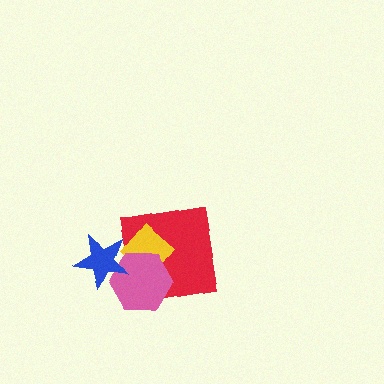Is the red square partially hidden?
Yes, it is partially covered by another shape.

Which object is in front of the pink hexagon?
The blue star is in front of the pink hexagon.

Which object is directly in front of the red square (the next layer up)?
The yellow diamond is directly in front of the red square.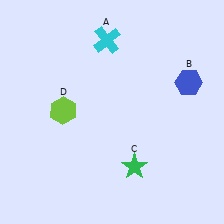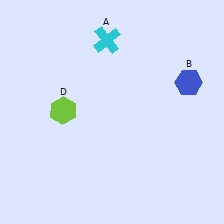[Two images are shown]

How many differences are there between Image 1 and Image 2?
There is 1 difference between the two images.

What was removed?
The green star (C) was removed in Image 2.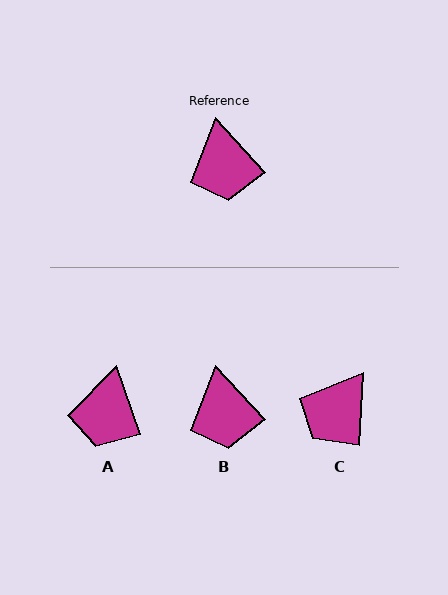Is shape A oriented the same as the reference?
No, it is off by about 23 degrees.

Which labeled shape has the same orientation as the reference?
B.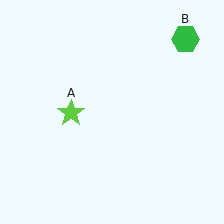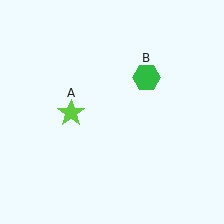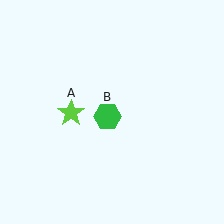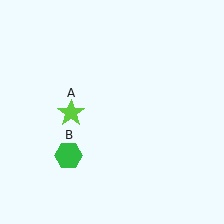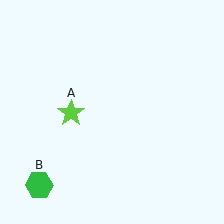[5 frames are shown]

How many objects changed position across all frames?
1 object changed position: green hexagon (object B).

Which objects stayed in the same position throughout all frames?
Lime star (object A) remained stationary.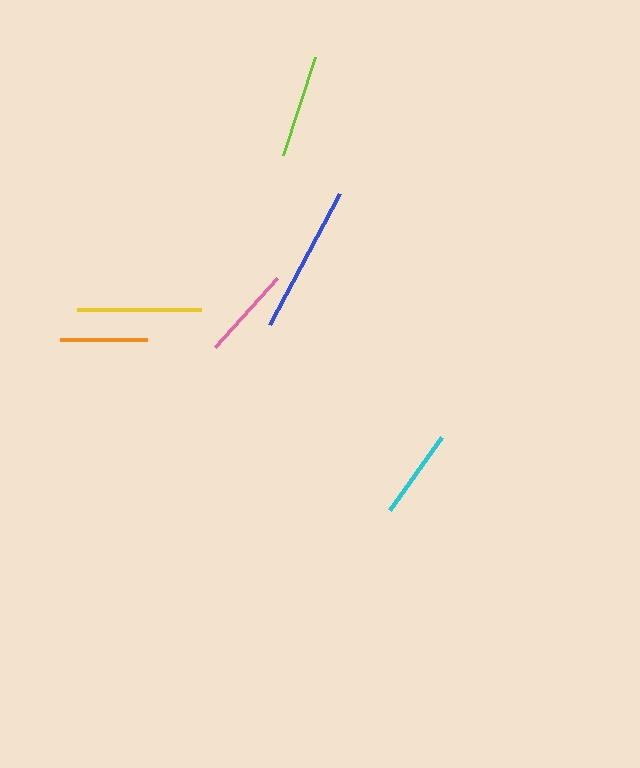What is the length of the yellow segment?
The yellow segment is approximately 124 pixels long.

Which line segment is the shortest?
The orange line is the shortest at approximately 86 pixels.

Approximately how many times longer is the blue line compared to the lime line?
The blue line is approximately 1.4 times the length of the lime line.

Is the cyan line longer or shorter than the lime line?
The lime line is longer than the cyan line.